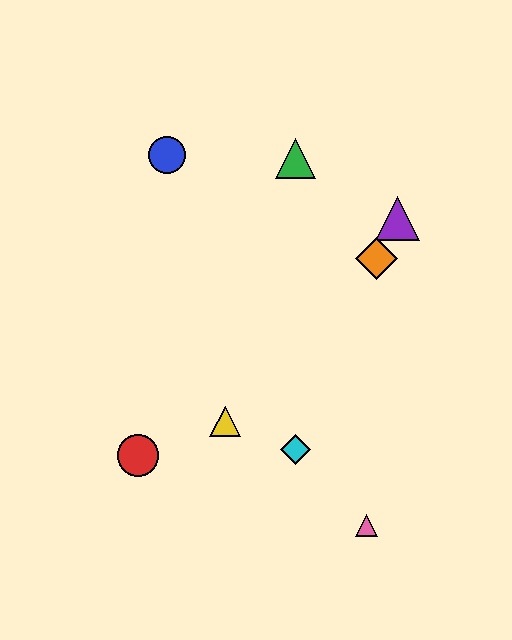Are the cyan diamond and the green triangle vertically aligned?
Yes, both are at x≈296.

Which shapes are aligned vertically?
The green triangle, the cyan diamond are aligned vertically.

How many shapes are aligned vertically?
2 shapes (the green triangle, the cyan diamond) are aligned vertically.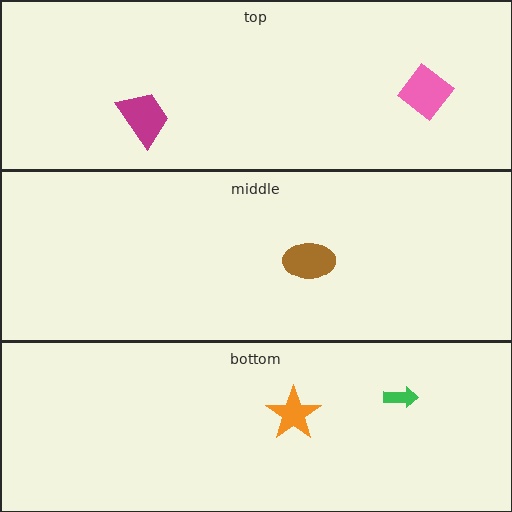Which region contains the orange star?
The bottom region.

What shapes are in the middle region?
The brown ellipse.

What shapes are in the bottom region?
The green arrow, the orange star.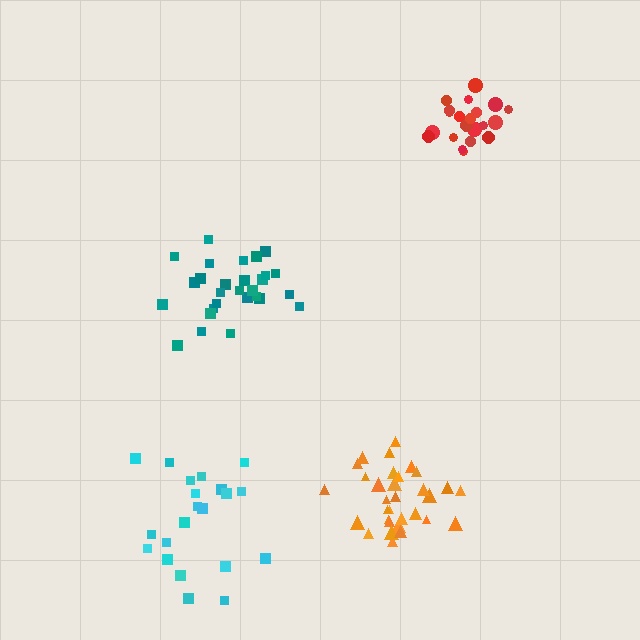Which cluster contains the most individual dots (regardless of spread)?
Orange (32).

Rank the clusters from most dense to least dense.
red, orange, teal, cyan.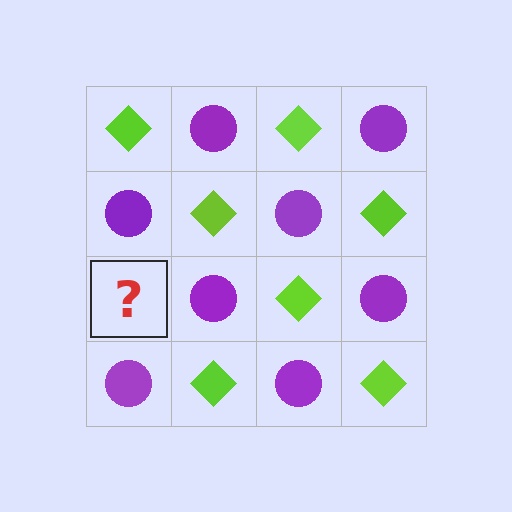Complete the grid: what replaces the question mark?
The question mark should be replaced with a lime diamond.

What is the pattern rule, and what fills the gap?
The rule is that it alternates lime diamond and purple circle in a checkerboard pattern. The gap should be filled with a lime diamond.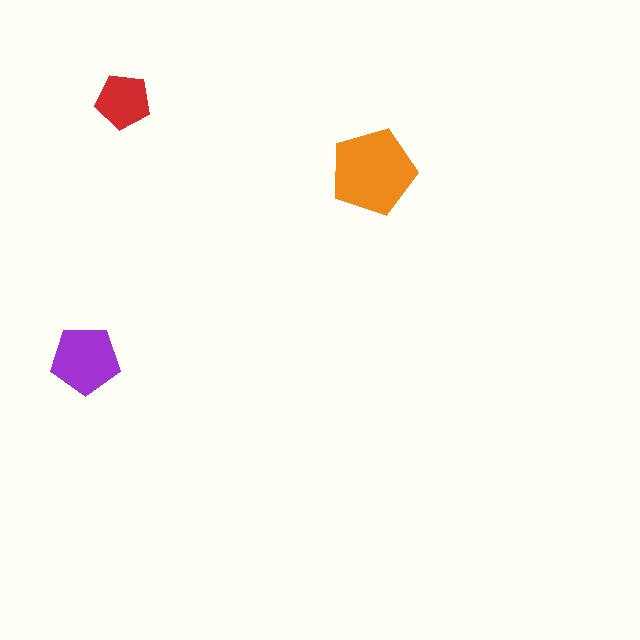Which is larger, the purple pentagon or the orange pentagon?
The orange one.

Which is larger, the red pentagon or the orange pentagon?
The orange one.